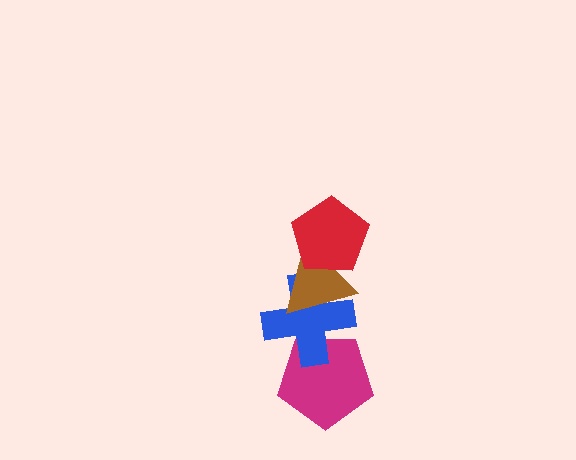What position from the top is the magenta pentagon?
The magenta pentagon is 4th from the top.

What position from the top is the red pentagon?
The red pentagon is 1st from the top.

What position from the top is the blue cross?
The blue cross is 3rd from the top.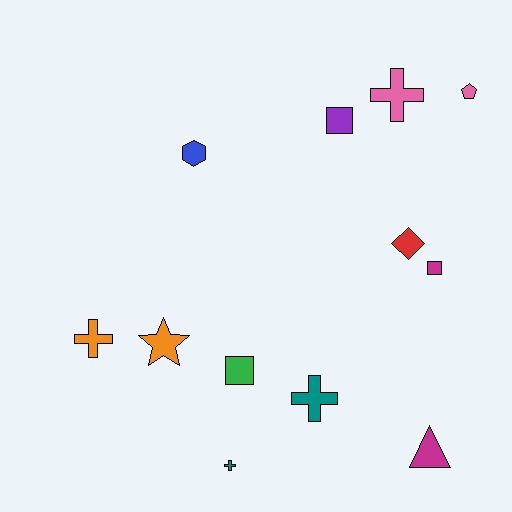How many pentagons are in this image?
There is 1 pentagon.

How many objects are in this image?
There are 12 objects.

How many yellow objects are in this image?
There are no yellow objects.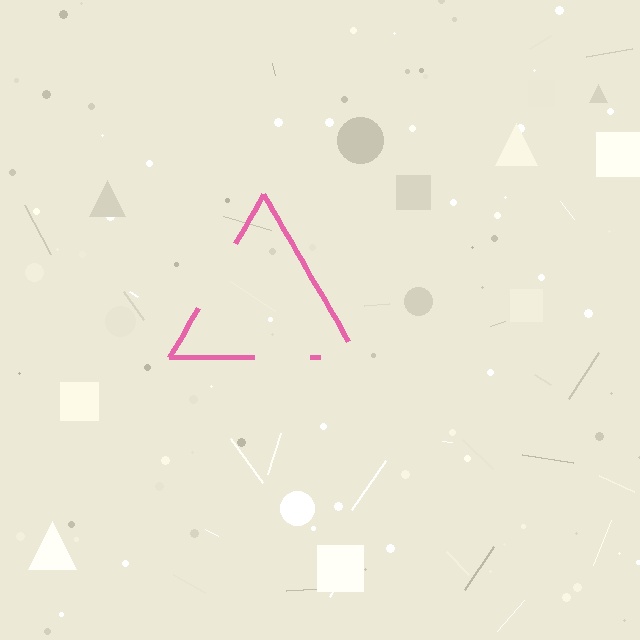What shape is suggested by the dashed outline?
The dashed outline suggests a triangle.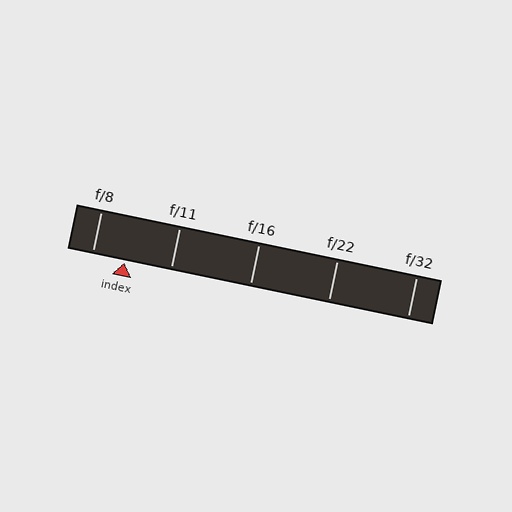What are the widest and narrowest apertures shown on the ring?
The widest aperture shown is f/8 and the narrowest is f/32.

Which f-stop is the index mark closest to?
The index mark is closest to f/8.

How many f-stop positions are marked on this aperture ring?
There are 5 f-stop positions marked.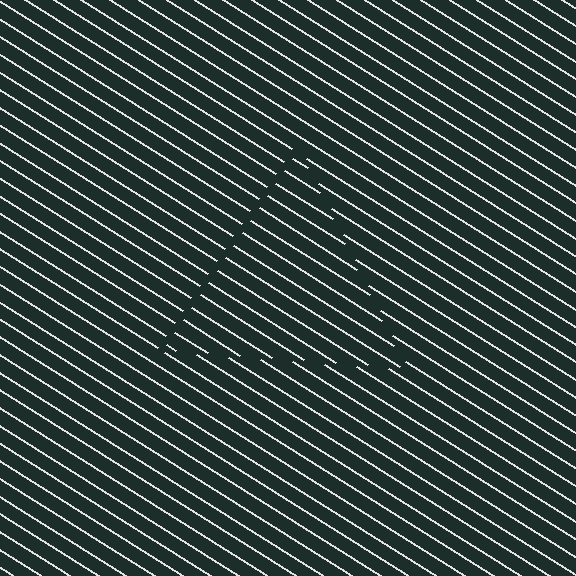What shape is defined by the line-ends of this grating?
An illusory triangle. The interior of the shape contains the same grating, shifted by half a period — the contour is defined by the phase discontinuity where line-ends from the inner and outer gratings abut.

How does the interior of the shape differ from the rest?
The interior of the shape contains the same grating, shifted by half a period — the contour is defined by the phase discontinuity where line-ends from the inner and outer gratings abut.